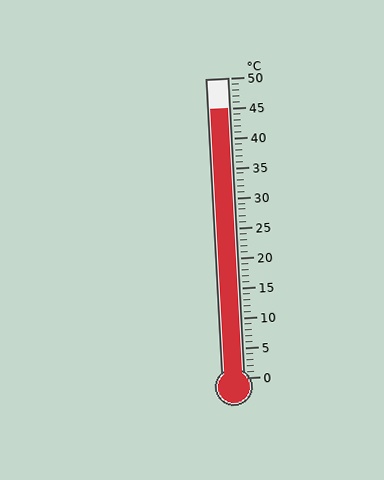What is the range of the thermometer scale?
The thermometer scale ranges from 0°C to 50°C.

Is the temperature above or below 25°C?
The temperature is above 25°C.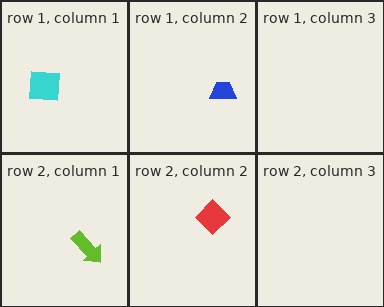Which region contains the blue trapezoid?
The row 1, column 2 region.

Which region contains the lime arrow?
The row 2, column 1 region.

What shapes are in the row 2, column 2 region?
The red diamond.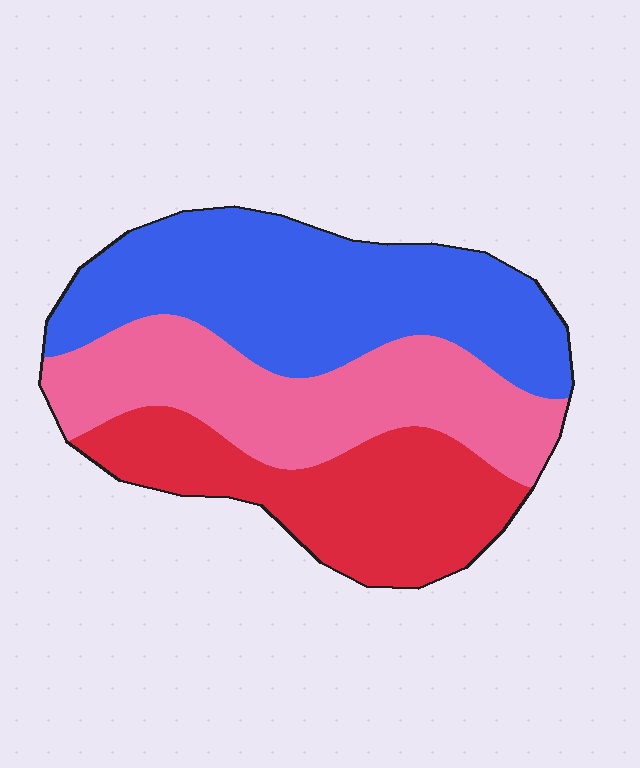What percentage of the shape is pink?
Pink takes up about one third (1/3) of the shape.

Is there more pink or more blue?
Blue.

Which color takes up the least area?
Red, at roughly 30%.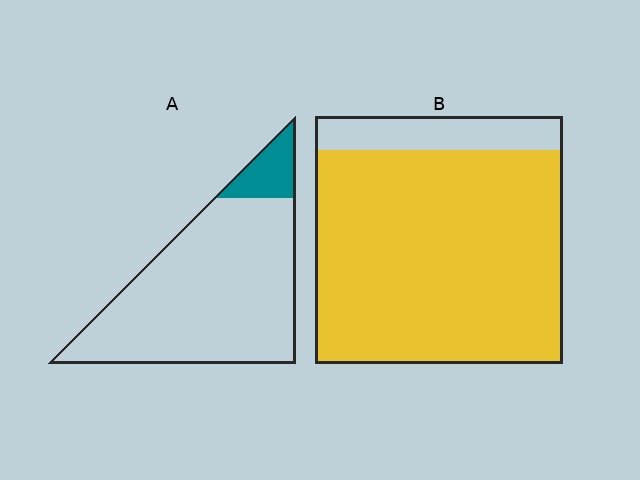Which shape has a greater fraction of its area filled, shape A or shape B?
Shape B.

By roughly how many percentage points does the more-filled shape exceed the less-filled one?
By roughly 75 percentage points (B over A).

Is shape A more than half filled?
No.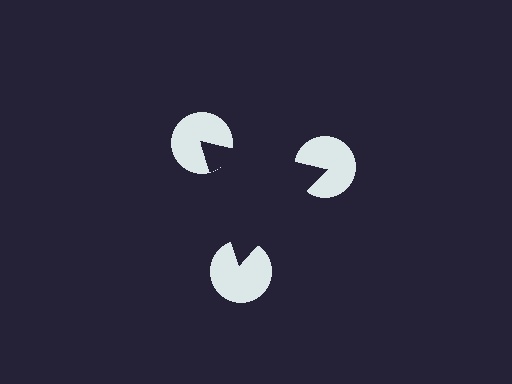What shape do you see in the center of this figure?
An illusory triangle — its edges are inferred from the aligned wedge cuts in the pac-man discs, not physically drawn.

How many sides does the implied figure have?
3 sides.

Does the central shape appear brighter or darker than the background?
It typically appears slightly darker than the background, even though no actual brightness change is drawn.